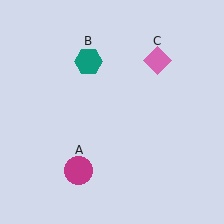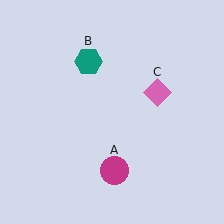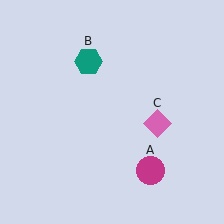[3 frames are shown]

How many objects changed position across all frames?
2 objects changed position: magenta circle (object A), pink diamond (object C).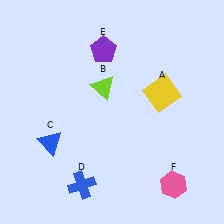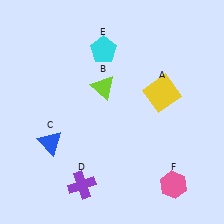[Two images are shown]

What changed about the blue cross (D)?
In Image 1, D is blue. In Image 2, it changed to purple.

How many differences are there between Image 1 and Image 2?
There are 2 differences between the two images.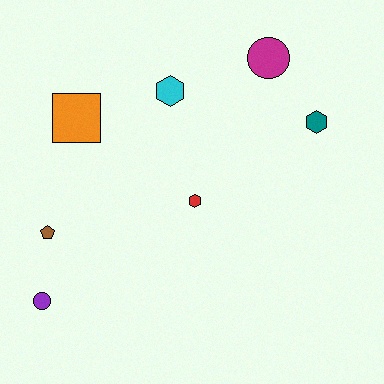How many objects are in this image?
There are 7 objects.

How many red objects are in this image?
There is 1 red object.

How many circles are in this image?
There are 2 circles.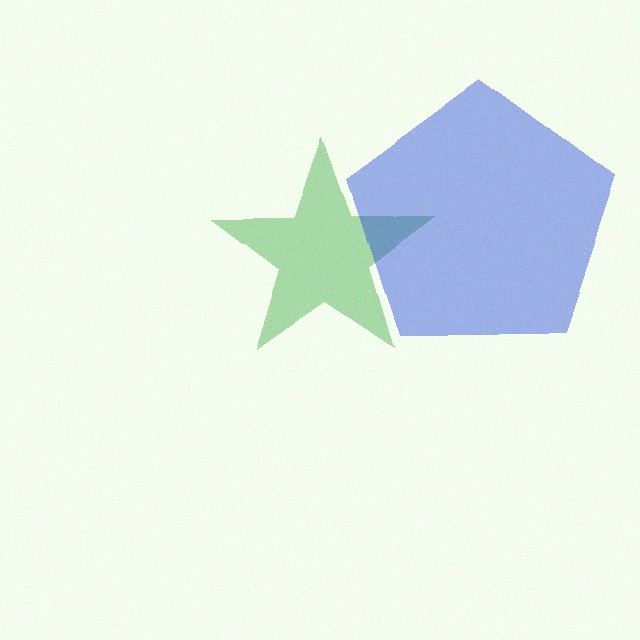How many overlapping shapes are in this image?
There are 2 overlapping shapes in the image.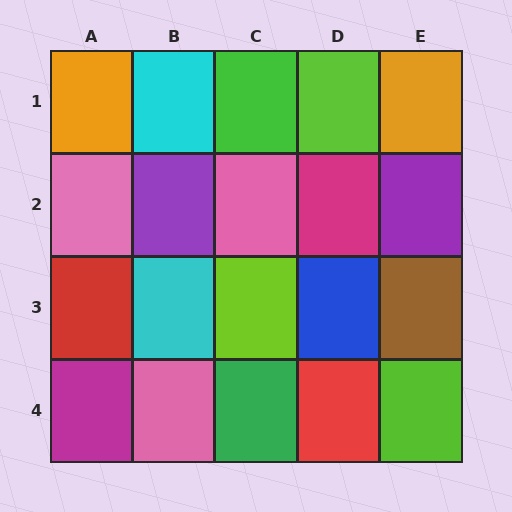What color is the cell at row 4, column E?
Lime.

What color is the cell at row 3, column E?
Brown.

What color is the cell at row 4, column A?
Magenta.